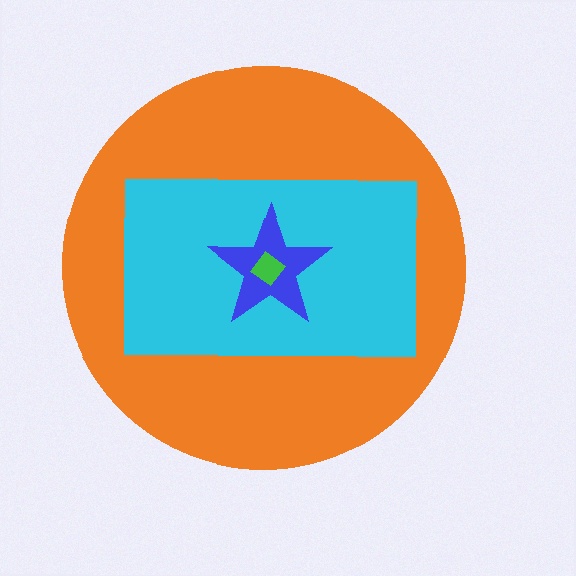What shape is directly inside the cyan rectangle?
The blue star.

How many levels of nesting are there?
4.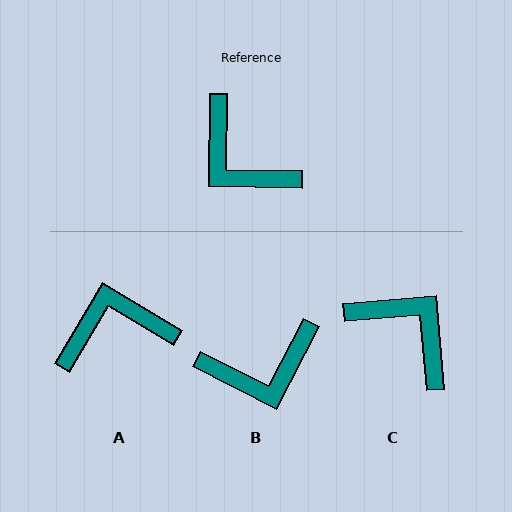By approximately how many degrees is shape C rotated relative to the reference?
Approximately 174 degrees clockwise.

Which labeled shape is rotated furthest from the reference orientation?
C, about 174 degrees away.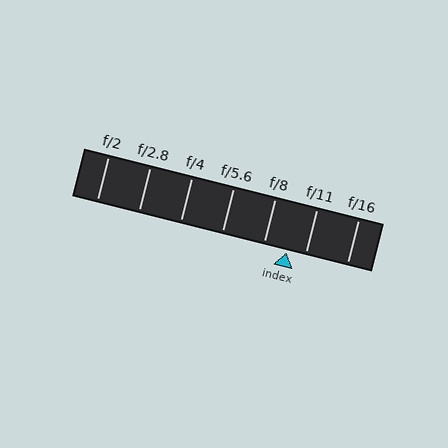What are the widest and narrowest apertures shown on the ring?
The widest aperture shown is f/2 and the narrowest is f/16.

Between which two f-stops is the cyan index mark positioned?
The index mark is between f/8 and f/11.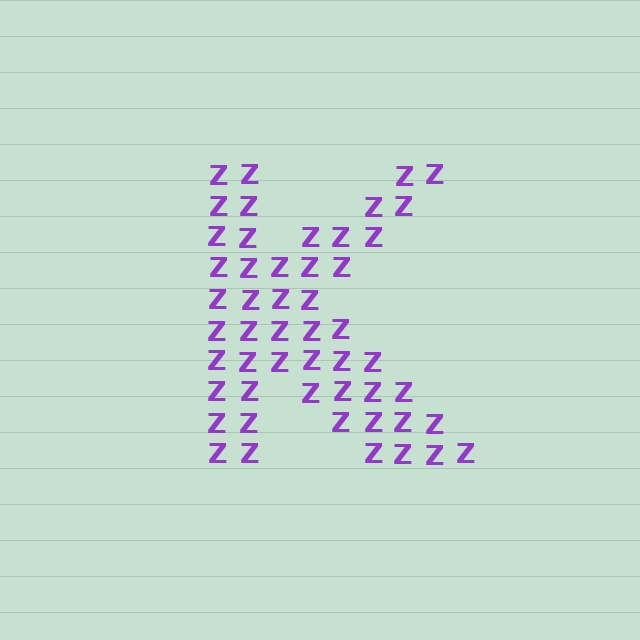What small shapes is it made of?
It is made of small letter Z's.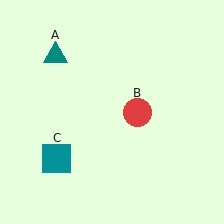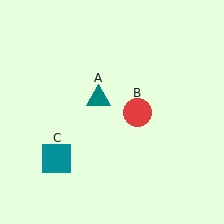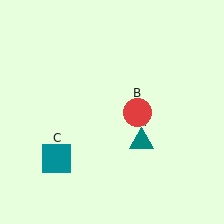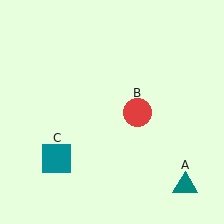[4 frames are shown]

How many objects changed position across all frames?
1 object changed position: teal triangle (object A).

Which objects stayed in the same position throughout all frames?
Red circle (object B) and teal square (object C) remained stationary.